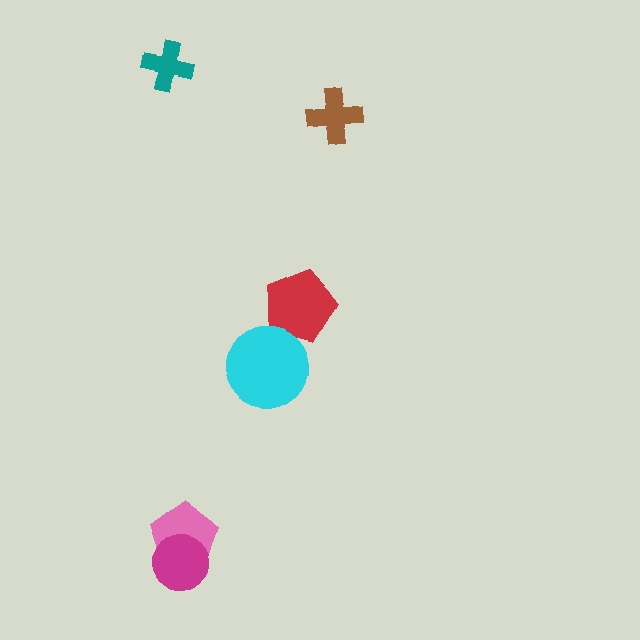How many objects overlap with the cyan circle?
1 object overlaps with the cyan circle.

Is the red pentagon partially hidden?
Yes, it is partially covered by another shape.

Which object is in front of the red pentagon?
The cyan circle is in front of the red pentagon.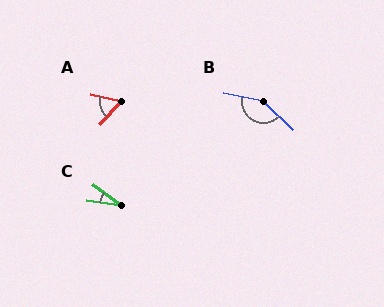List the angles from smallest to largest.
C (28°), A (60°), B (148°).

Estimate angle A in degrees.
Approximately 60 degrees.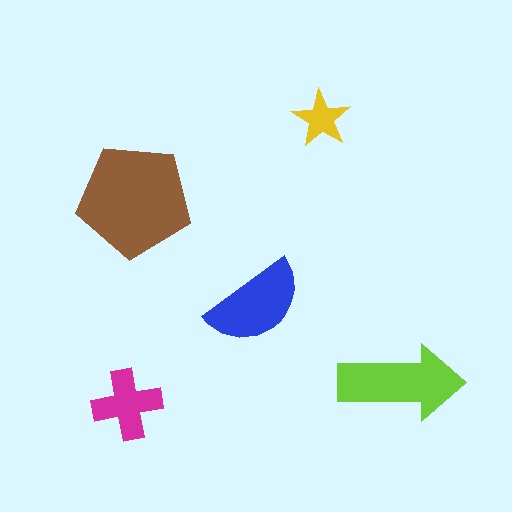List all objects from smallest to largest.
The yellow star, the magenta cross, the blue semicircle, the lime arrow, the brown pentagon.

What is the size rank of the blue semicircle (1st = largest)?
3rd.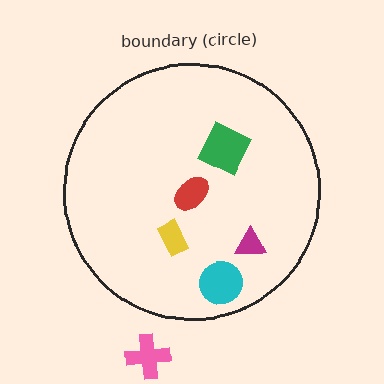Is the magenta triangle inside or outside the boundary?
Inside.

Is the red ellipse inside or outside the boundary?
Inside.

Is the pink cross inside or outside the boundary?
Outside.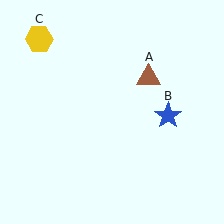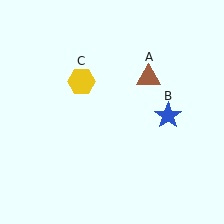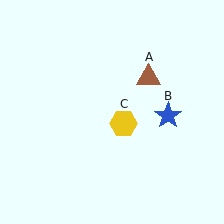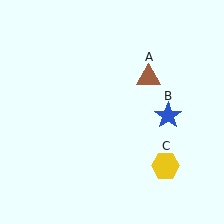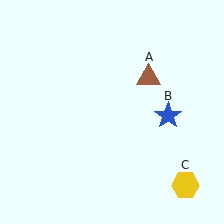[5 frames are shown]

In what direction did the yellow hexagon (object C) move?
The yellow hexagon (object C) moved down and to the right.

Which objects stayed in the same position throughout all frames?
Brown triangle (object A) and blue star (object B) remained stationary.